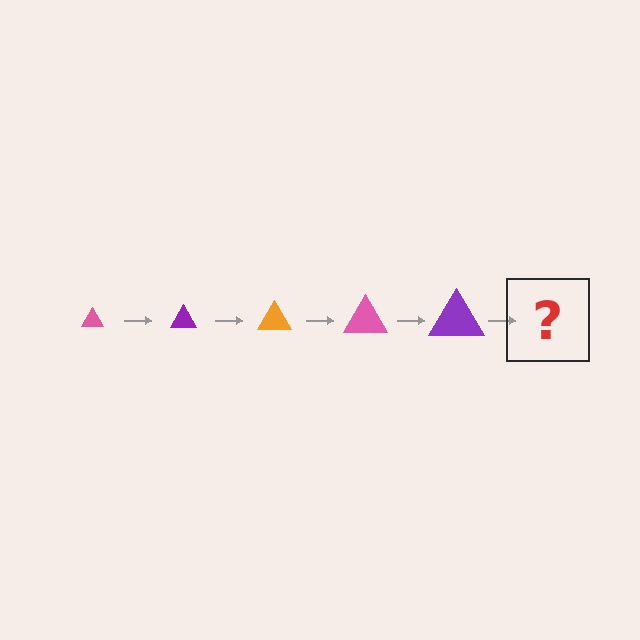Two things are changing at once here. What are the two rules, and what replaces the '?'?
The two rules are that the triangle grows larger each step and the color cycles through pink, purple, and orange. The '?' should be an orange triangle, larger than the previous one.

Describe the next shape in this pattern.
It should be an orange triangle, larger than the previous one.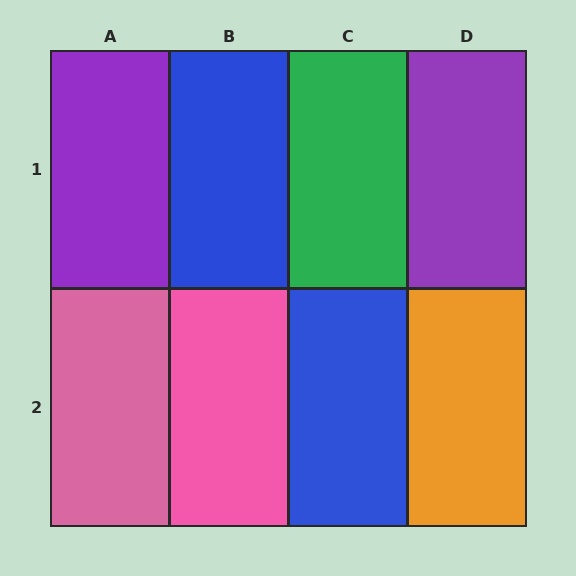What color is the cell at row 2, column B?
Pink.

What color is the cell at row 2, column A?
Pink.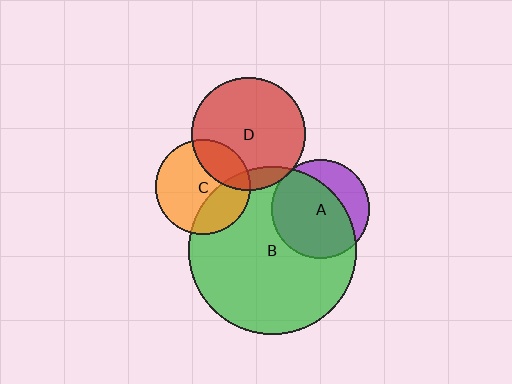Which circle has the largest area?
Circle B (green).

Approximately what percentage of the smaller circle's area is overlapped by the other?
Approximately 5%.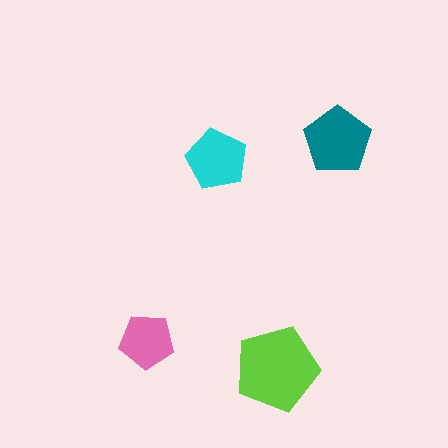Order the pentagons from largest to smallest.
the lime one, the teal one, the cyan one, the pink one.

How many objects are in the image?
There are 4 objects in the image.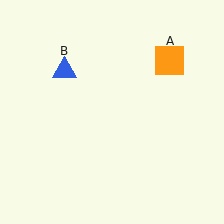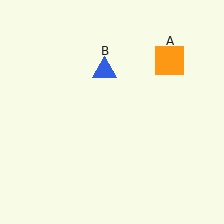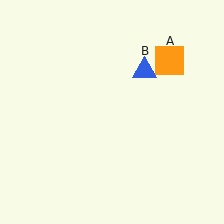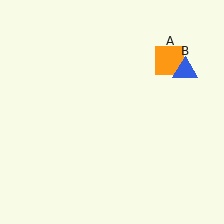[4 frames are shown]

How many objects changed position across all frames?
1 object changed position: blue triangle (object B).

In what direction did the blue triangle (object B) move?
The blue triangle (object B) moved right.